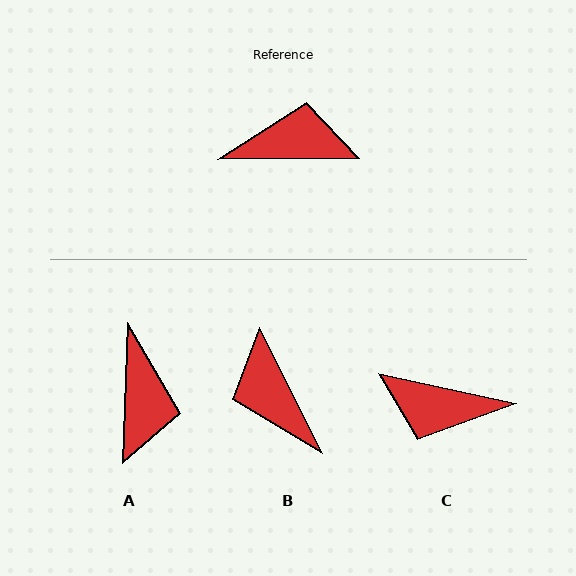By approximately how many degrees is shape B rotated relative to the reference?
Approximately 116 degrees counter-clockwise.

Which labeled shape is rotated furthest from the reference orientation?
C, about 167 degrees away.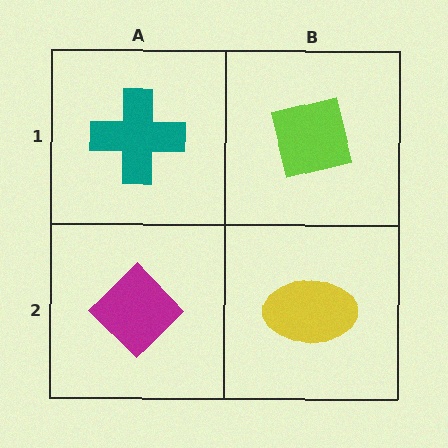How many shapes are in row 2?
2 shapes.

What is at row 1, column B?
A lime square.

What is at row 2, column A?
A magenta diamond.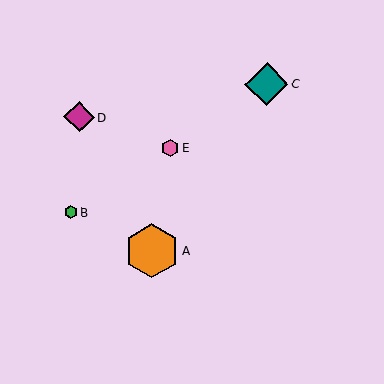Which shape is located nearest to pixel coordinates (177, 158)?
The pink hexagon (labeled E) at (171, 148) is nearest to that location.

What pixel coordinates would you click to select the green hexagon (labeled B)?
Click at (70, 213) to select the green hexagon B.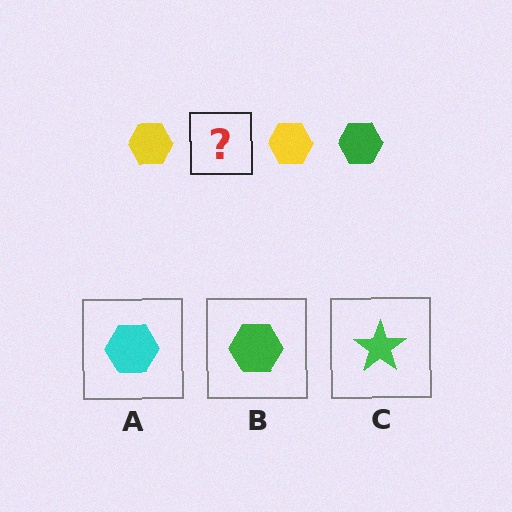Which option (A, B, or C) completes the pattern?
B.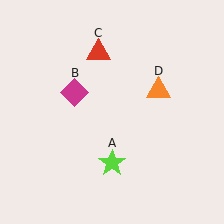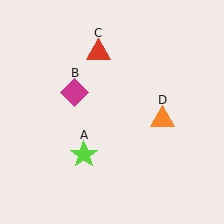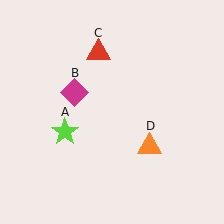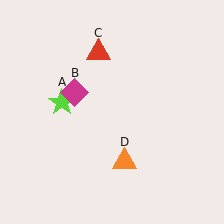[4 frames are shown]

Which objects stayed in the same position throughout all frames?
Magenta diamond (object B) and red triangle (object C) remained stationary.